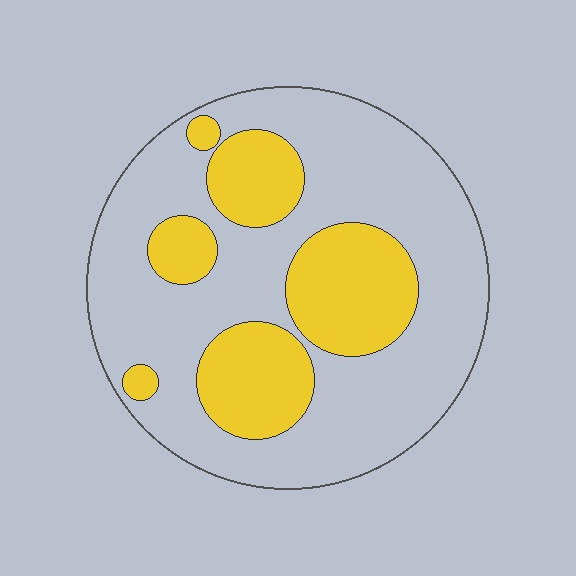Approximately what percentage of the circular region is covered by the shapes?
Approximately 30%.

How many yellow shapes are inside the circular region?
6.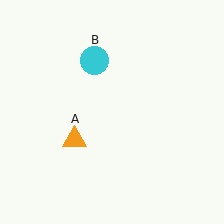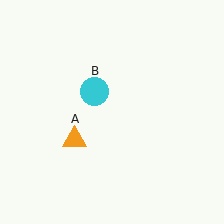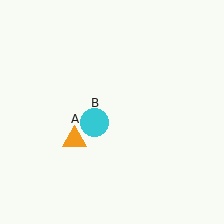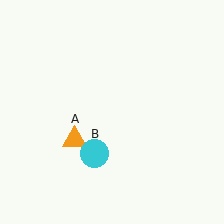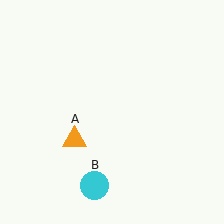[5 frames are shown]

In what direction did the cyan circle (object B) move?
The cyan circle (object B) moved down.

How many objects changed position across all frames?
1 object changed position: cyan circle (object B).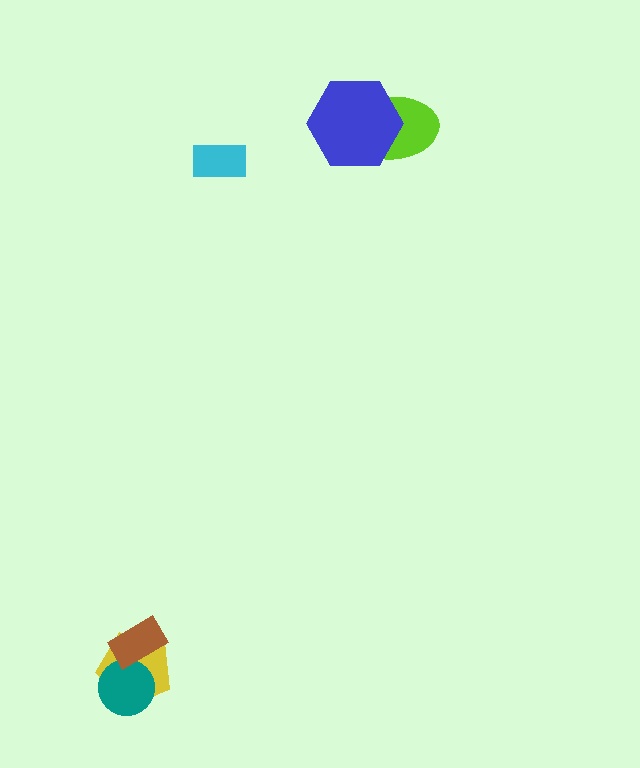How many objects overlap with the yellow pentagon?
2 objects overlap with the yellow pentagon.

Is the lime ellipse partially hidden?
Yes, it is partially covered by another shape.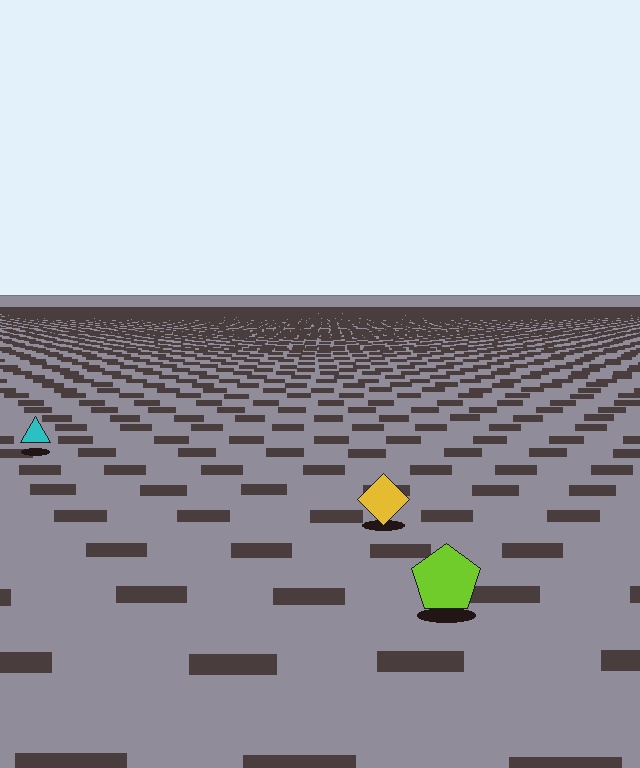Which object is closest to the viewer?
The lime pentagon is closest. The texture marks near it are larger and more spread out.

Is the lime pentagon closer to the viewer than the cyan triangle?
Yes. The lime pentagon is closer — you can tell from the texture gradient: the ground texture is coarser near it.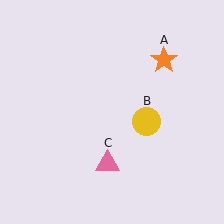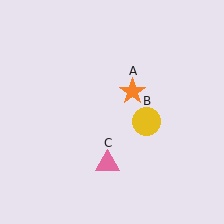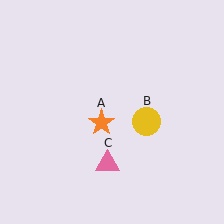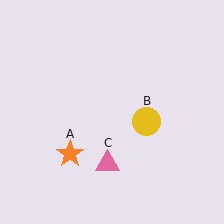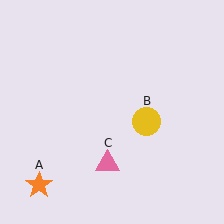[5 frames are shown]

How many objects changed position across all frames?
1 object changed position: orange star (object A).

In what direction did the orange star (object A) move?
The orange star (object A) moved down and to the left.